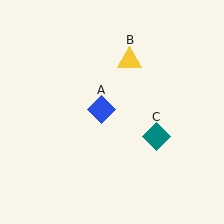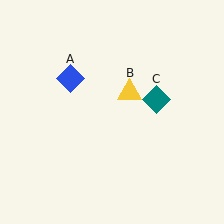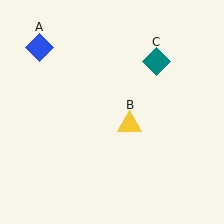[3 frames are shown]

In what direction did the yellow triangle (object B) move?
The yellow triangle (object B) moved down.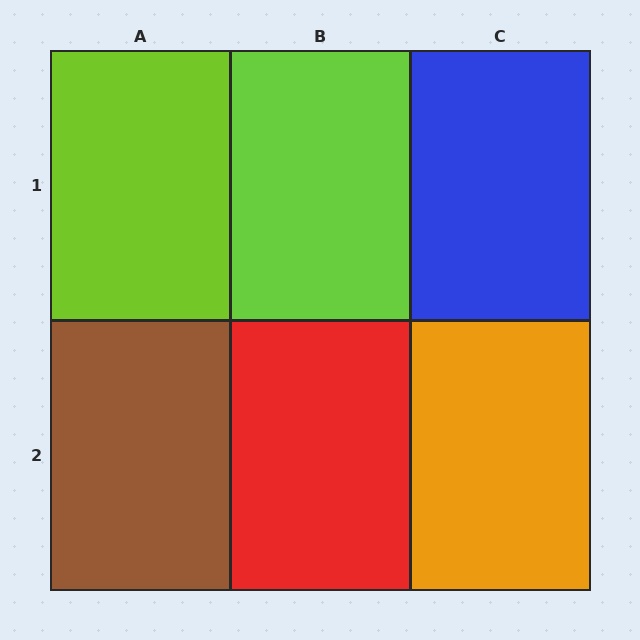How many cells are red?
1 cell is red.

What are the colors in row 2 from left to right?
Brown, red, orange.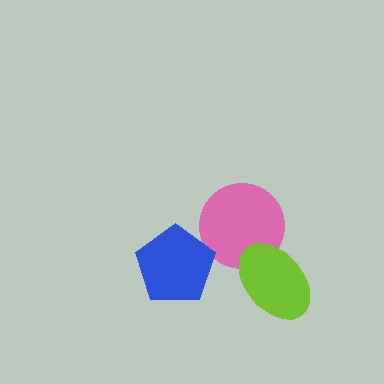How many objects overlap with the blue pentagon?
0 objects overlap with the blue pentagon.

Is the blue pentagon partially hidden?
No, no other shape covers it.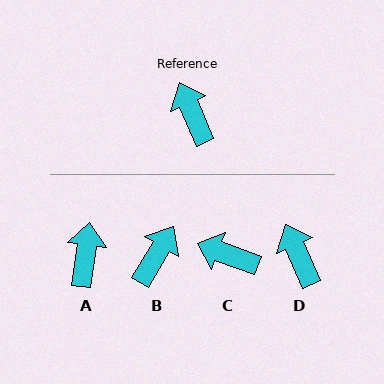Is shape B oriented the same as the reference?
No, it is off by about 55 degrees.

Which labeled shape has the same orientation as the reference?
D.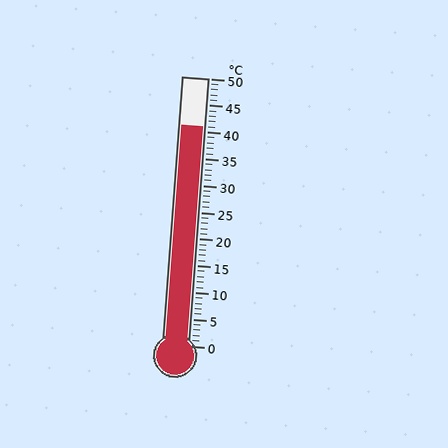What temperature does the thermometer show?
The thermometer shows approximately 41°C.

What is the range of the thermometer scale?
The thermometer scale ranges from 0°C to 50°C.